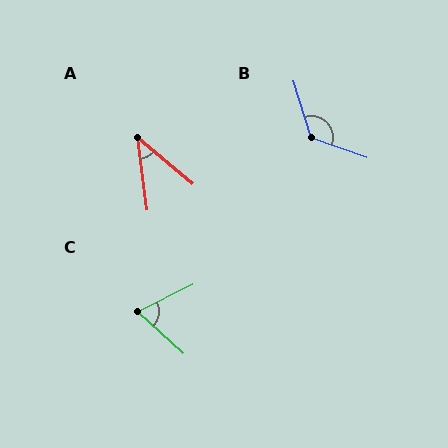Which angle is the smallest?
A, at approximately 42 degrees.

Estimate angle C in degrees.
Approximately 68 degrees.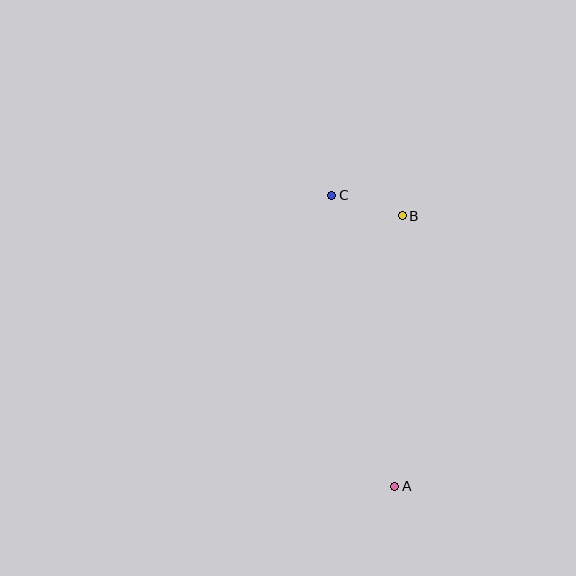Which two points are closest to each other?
Points B and C are closest to each other.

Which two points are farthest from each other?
Points A and C are farthest from each other.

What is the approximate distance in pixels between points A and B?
The distance between A and B is approximately 271 pixels.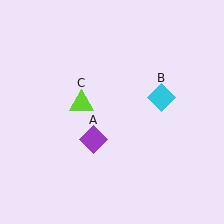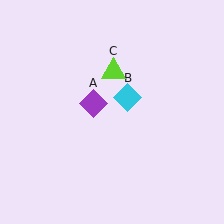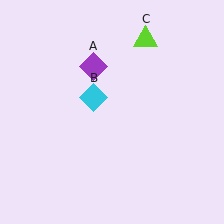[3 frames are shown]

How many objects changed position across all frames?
3 objects changed position: purple diamond (object A), cyan diamond (object B), lime triangle (object C).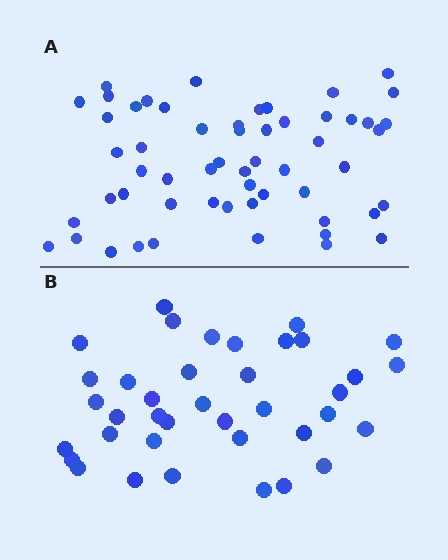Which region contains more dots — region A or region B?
Region A (the top region) has more dots.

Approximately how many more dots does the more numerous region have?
Region A has approximately 20 more dots than region B.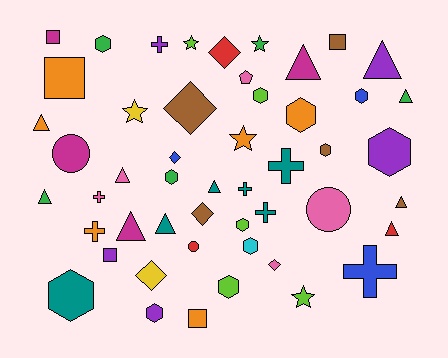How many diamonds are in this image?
There are 6 diamonds.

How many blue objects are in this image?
There are 3 blue objects.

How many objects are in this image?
There are 50 objects.